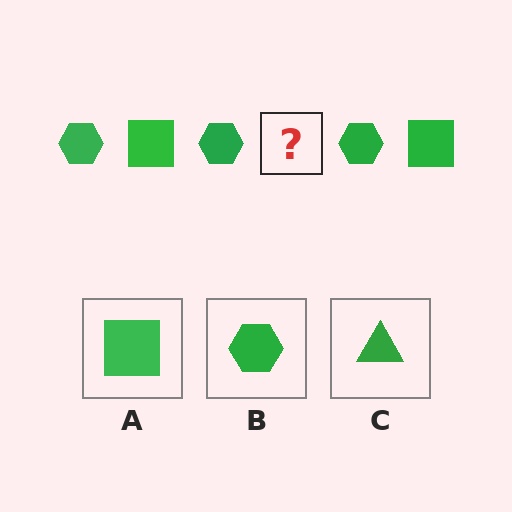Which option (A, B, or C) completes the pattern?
A.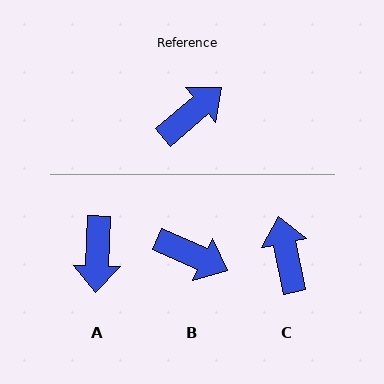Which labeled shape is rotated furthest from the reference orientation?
A, about 132 degrees away.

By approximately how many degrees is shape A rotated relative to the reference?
Approximately 132 degrees clockwise.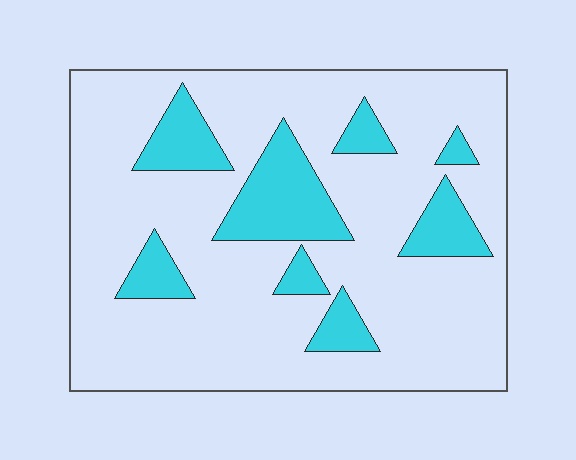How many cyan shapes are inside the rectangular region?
8.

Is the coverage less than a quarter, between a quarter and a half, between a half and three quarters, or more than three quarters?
Less than a quarter.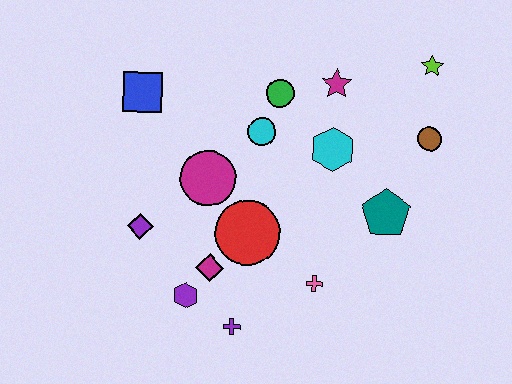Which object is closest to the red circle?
The magenta diamond is closest to the red circle.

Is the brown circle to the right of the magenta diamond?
Yes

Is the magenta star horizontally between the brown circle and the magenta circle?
Yes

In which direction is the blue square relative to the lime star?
The blue square is to the left of the lime star.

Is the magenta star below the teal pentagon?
No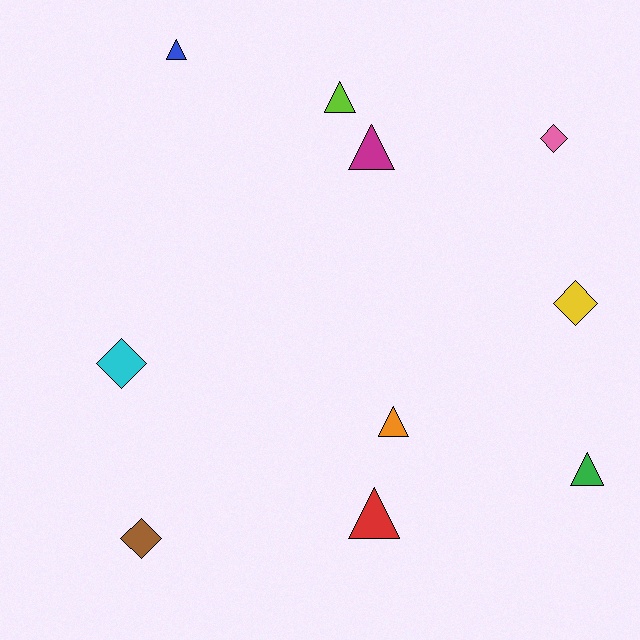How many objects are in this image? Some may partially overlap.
There are 10 objects.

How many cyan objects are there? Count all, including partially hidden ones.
There is 1 cyan object.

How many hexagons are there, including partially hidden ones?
There are no hexagons.